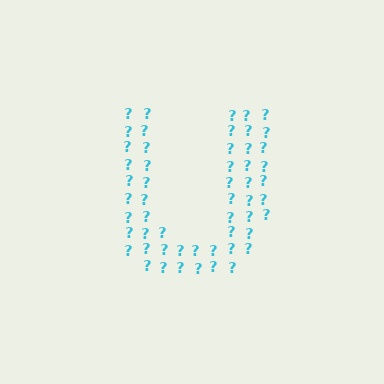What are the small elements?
The small elements are question marks.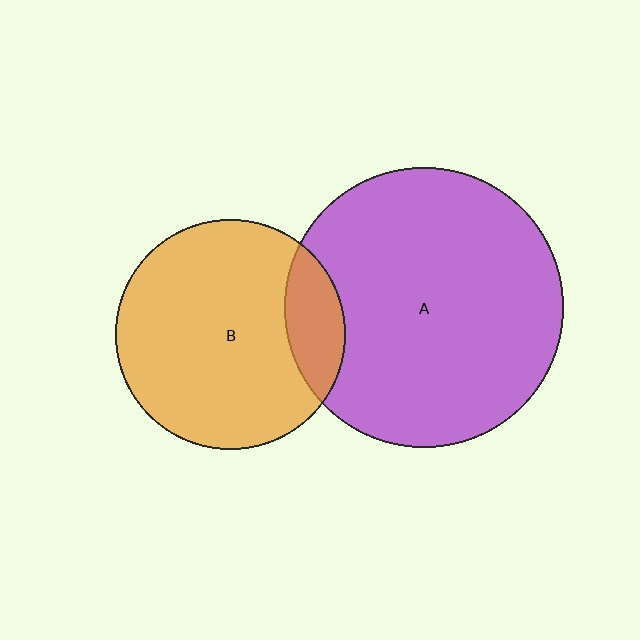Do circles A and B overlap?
Yes.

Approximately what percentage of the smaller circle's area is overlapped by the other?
Approximately 15%.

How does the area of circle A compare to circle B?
Approximately 1.5 times.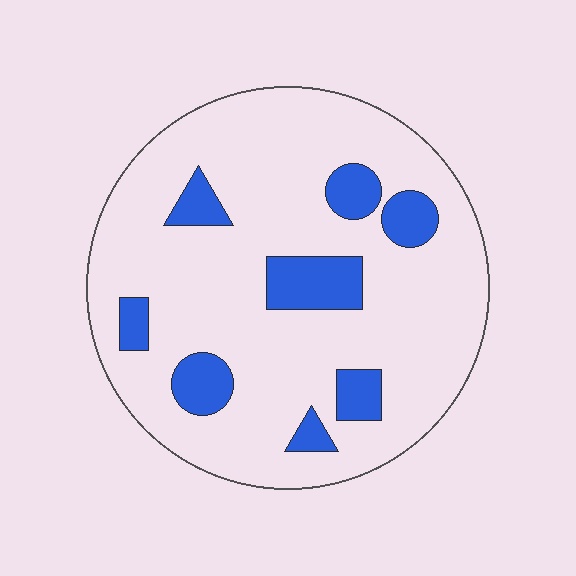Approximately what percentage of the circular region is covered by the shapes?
Approximately 15%.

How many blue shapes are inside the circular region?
8.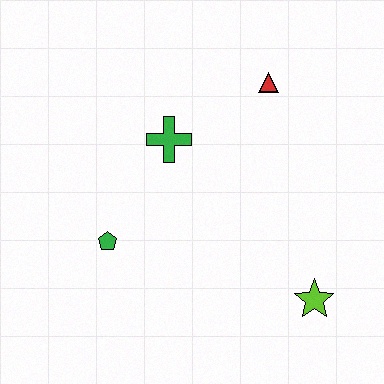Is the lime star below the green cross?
Yes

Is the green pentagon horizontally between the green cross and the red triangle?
No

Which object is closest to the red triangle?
The green cross is closest to the red triangle.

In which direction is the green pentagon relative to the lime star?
The green pentagon is to the left of the lime star.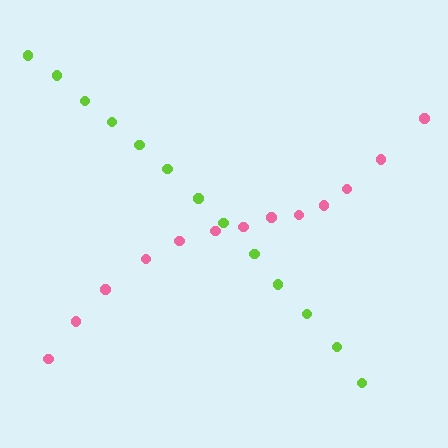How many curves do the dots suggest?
There are 2 distinct paths.